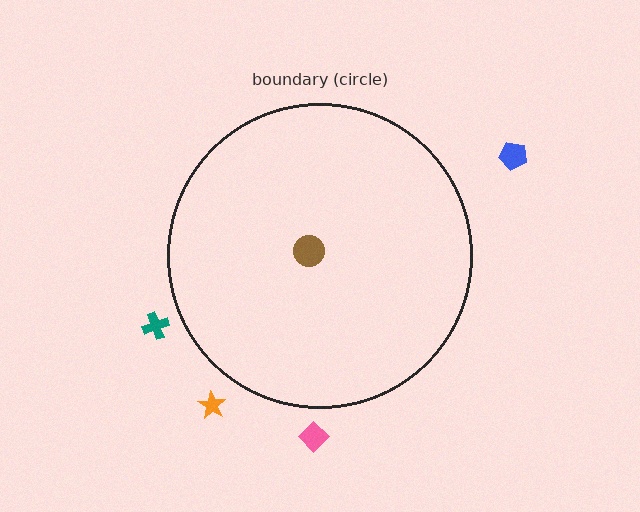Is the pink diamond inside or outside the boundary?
Outside.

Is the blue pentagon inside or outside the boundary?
Outside.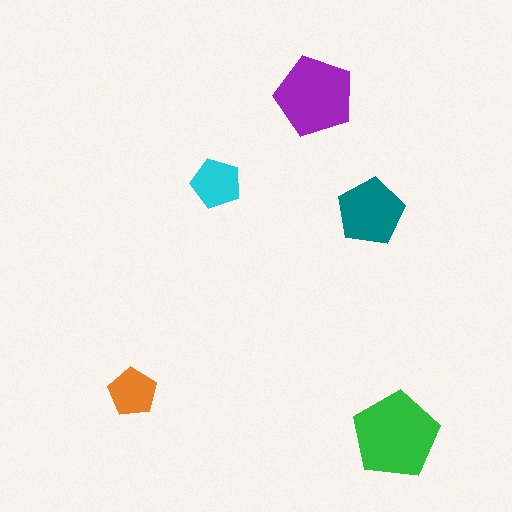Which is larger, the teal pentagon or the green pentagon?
The green one.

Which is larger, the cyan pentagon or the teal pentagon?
The teal one.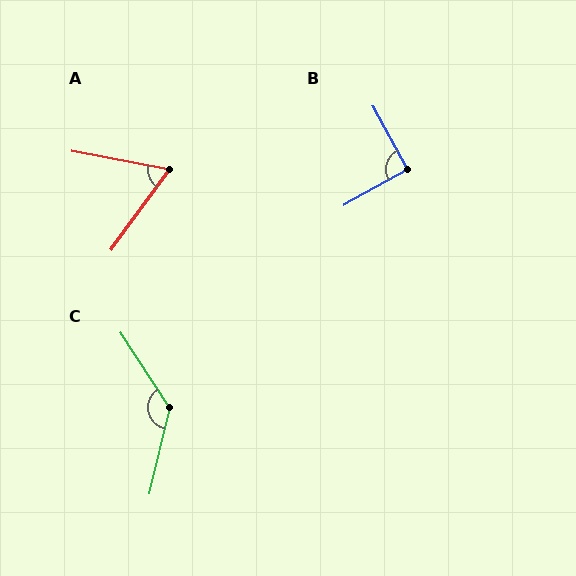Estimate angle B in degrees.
Approximately 91 degrees.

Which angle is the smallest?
A, at approximately 65 degrees.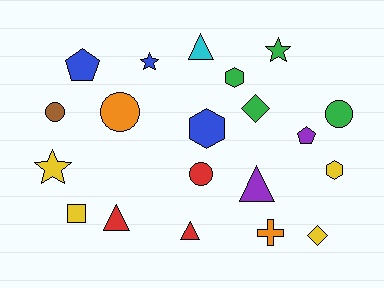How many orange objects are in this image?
There are 2 orange objects.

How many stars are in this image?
There are 3 stars.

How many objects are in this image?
There are 20 objects.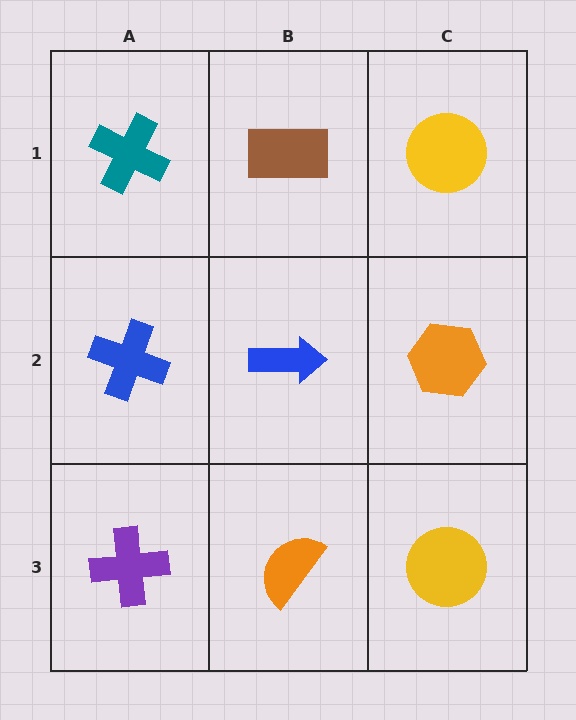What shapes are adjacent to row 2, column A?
A teal cross (row 1, column A), a purple cross (row 3, column A), a blue arrow (row 2, column B).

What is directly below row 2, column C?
A yellow circle.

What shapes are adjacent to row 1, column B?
A blue arrow (row 2, column B), a teal cross (row 1, column A), a yellow circle (row 1, column C).